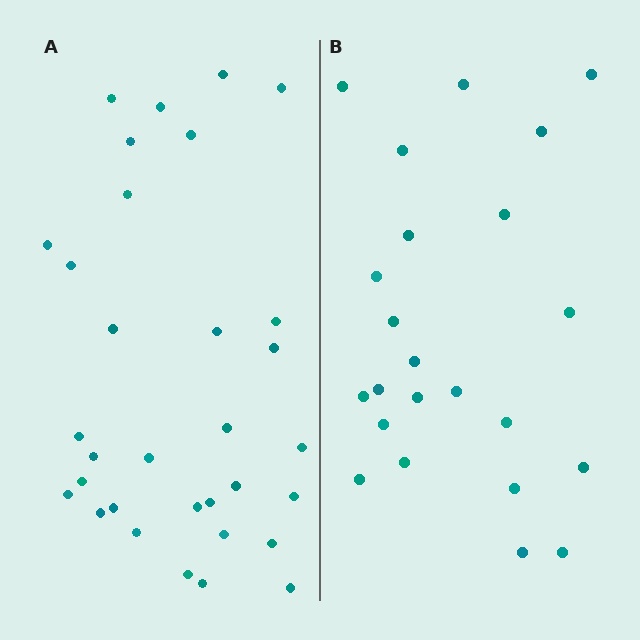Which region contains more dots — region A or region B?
Region A (the left region) has more dots.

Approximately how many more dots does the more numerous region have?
Region A has roughly 8 or so more dots than region B.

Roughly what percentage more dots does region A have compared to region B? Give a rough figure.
About 40% more.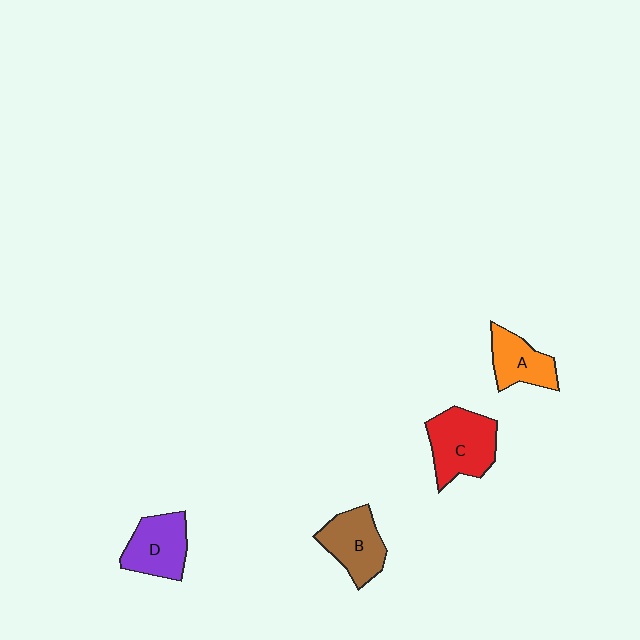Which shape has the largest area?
Shape C (red).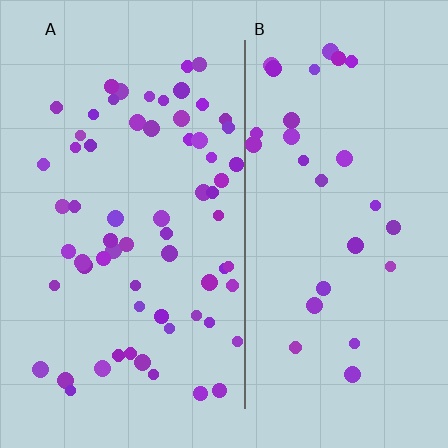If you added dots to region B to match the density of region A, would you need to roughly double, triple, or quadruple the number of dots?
Approximately double.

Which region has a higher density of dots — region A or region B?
A (the left).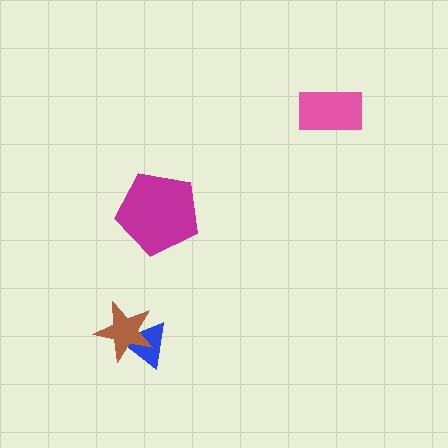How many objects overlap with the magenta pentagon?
0 objects overlap with the magenta pentagon.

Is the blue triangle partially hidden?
Yes, it is partially covered by another shape.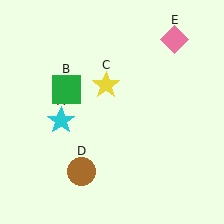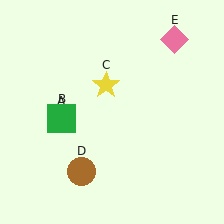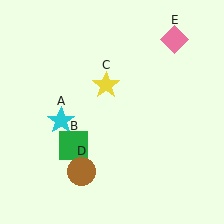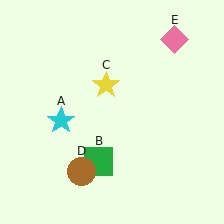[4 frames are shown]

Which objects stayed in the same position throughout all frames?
Cyan star (object A) and yellow star (object C) and brown circle (object D) and pink diamond (object E) remained stationary.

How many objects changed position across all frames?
1 object changed position: green square (object B).